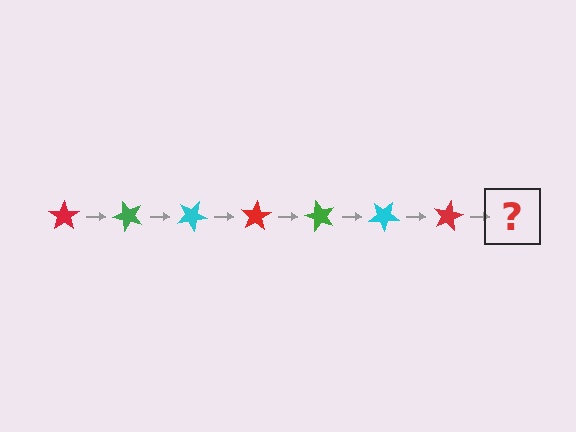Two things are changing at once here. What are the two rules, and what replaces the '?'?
The two rules are that it rotates 50 degrees each step and the color cycles through red, green, and cyan. The '?' should be a green star, rotated 350 degrees from the start.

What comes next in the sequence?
The next element should be a green star, rotated 350 degrees from the start.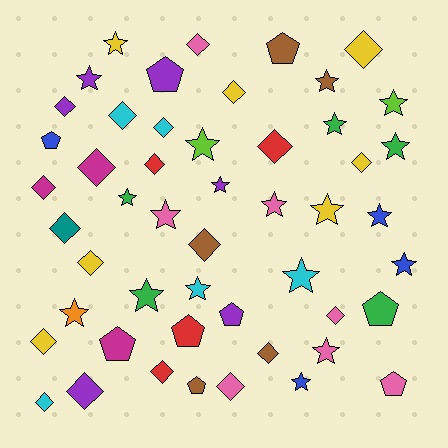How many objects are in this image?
There are 50 objects.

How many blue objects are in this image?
There are 4 blue objects.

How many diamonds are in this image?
There are 21 diamonds.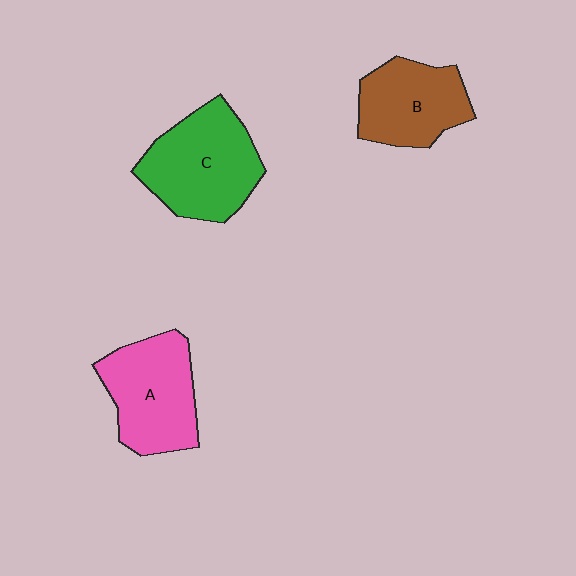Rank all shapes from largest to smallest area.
From largest to smallest: C (green), A (pink), B (brown).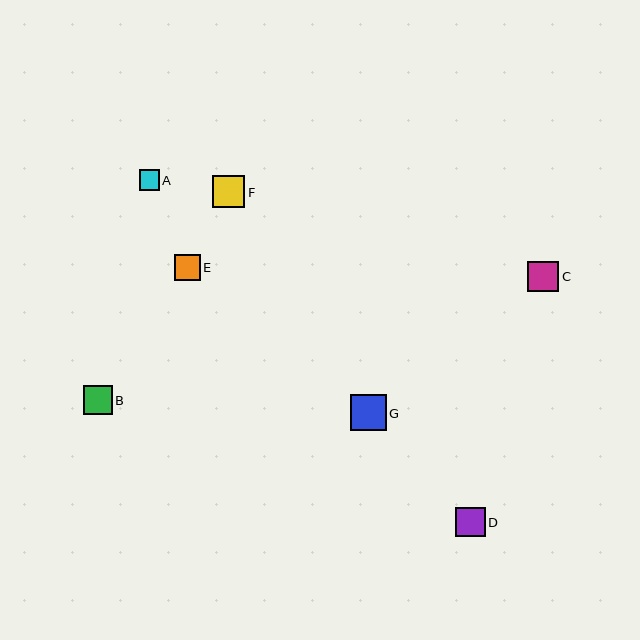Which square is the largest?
Square G is the largest with a size of approximately 36 pixels.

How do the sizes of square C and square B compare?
Square C and square B are approximately the same size.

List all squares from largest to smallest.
From largest to smallest: G, F, C, D, B, E, A.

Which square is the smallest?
Square A is the smallest with a size of approximately 20 pixels.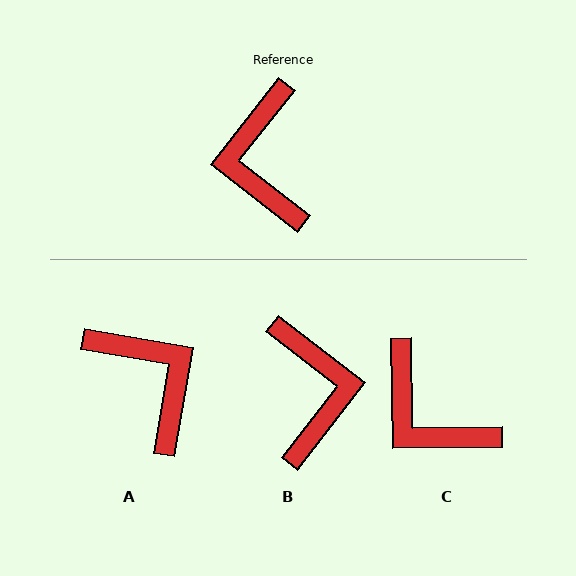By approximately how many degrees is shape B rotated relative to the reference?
Approximately 180 degrees clockwise.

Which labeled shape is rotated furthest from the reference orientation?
B, about 180 degrees away.